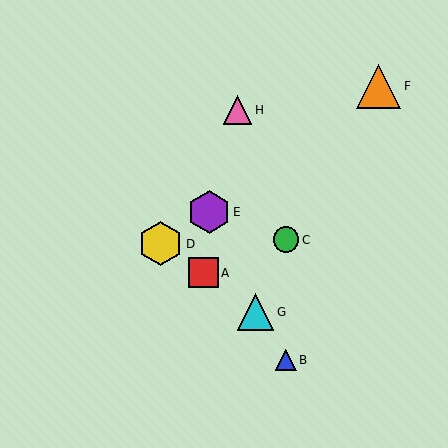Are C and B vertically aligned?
Yes, both are at x≈286.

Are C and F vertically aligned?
No, C is at x≈286 and F is at x≈379.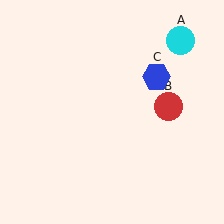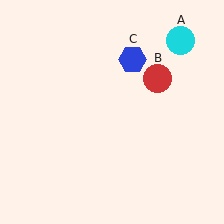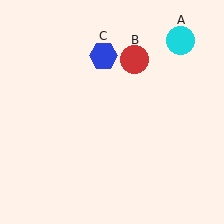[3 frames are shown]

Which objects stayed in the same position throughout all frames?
Cyan circle (object A) remained stationary.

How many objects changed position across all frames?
2 objects changed position: red circle (object B), blue hexagon (object C).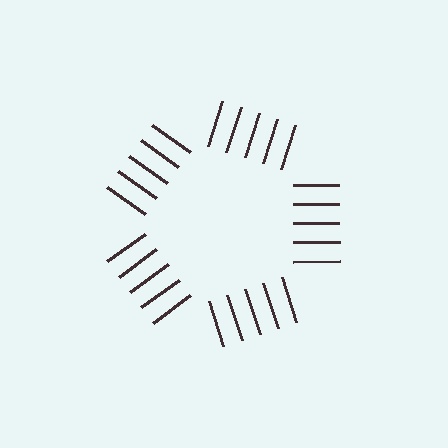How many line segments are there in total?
25 — 5 along each of the 5 edges.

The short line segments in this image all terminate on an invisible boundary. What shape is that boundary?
An illusory pentagon — the line segments terminate on its edges but no continuous stroke is drawn.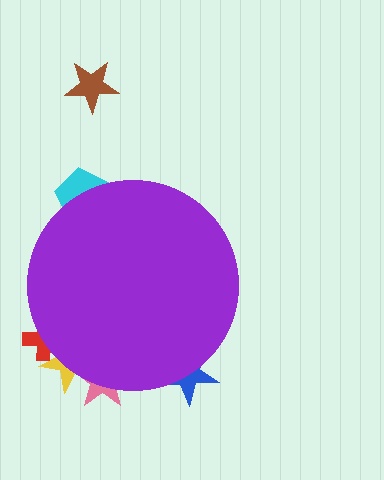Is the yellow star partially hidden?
Yes, the yellow star is partially hidden behind the purple circle.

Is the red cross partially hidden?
Yes, the red cross is partially hidden behind the purple circle.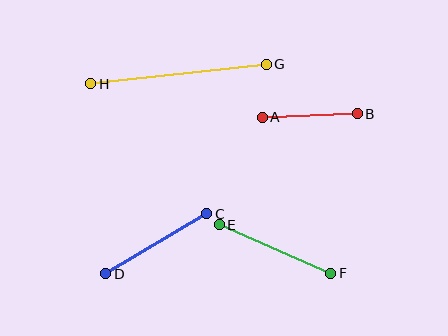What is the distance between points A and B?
The distance is approximately 95 pixels.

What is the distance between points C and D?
The distance is approximately 118 pixels.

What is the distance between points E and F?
The distance is approximately 122 pixels.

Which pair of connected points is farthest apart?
Points G and H are farthest apart.